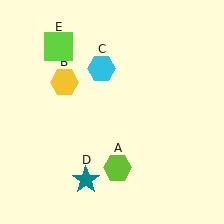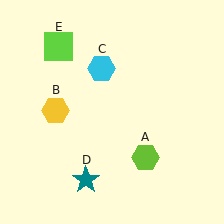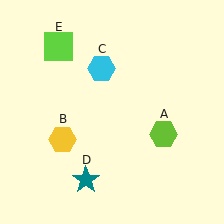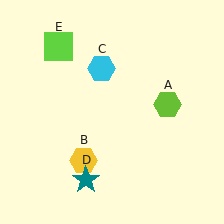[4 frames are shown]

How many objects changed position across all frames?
2 objects changed position: lime hexagon (object A), yellow hexagon (object B).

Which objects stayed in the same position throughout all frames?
Cyan hexagon (object C) and teal star (object D) and lime square (object E) remained stationary.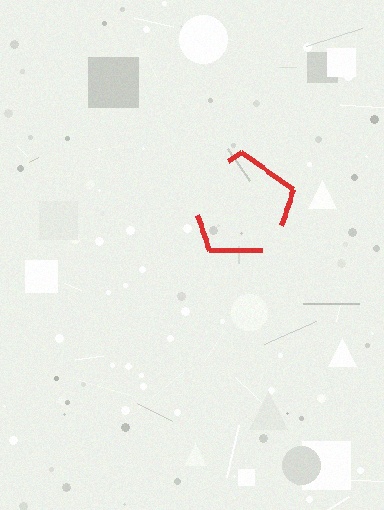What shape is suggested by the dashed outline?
The dashed outline suggests a pentagon.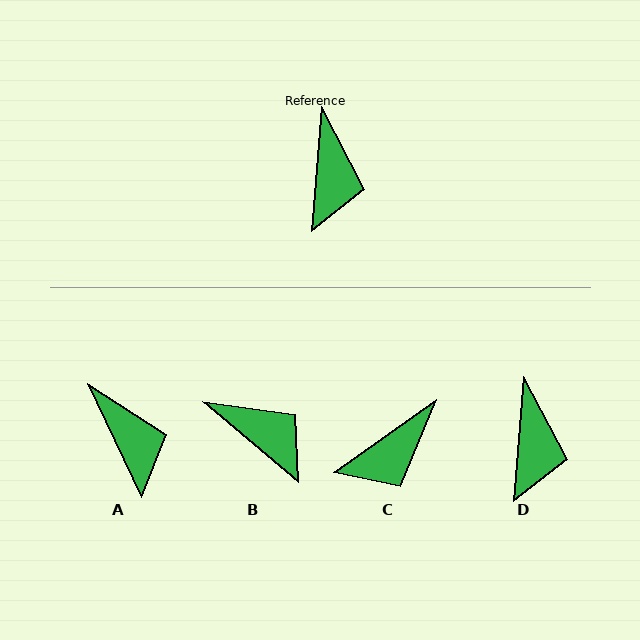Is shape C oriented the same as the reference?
No, it is off by about 50 degrees.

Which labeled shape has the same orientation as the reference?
D.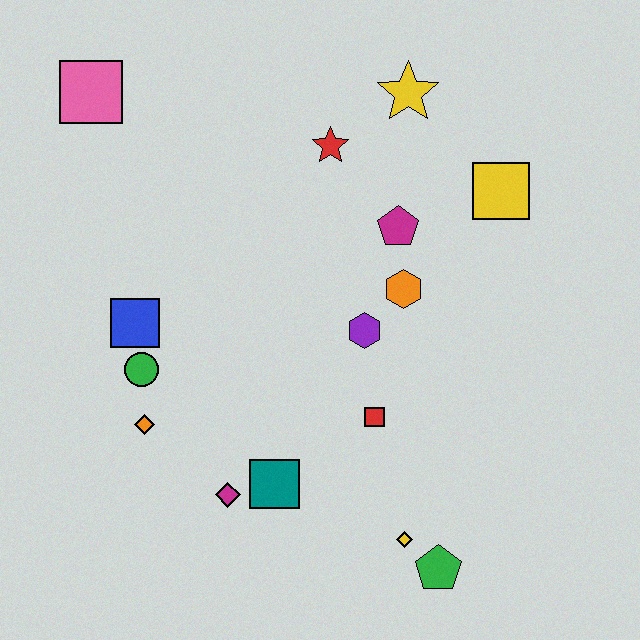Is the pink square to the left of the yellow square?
Yes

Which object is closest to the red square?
The purple hexagon is closest to the red square.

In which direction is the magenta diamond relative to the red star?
The magenta diamond is below the red star.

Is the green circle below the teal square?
No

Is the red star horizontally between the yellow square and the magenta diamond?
Yes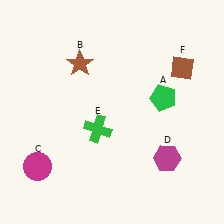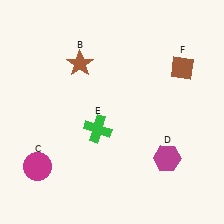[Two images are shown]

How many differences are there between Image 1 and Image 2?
There is 1 difference between the two images.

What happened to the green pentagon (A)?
The green pentagon (A) was removed in Image 2. It was in the top-right area of Image 1.